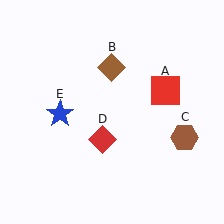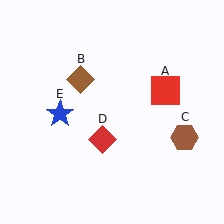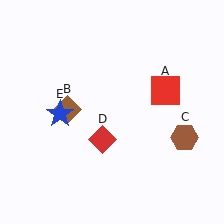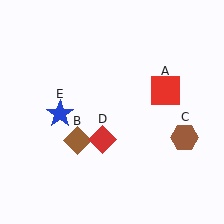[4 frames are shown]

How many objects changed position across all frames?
1 object changed position: brown diamond (object B).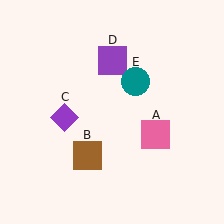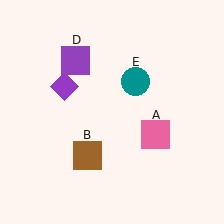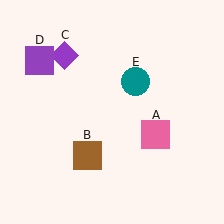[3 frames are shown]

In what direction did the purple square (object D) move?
The purple square (object D) moved left.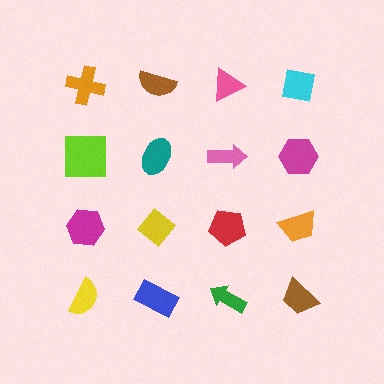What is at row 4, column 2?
A blue rectangle.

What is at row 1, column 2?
A brown semicircle.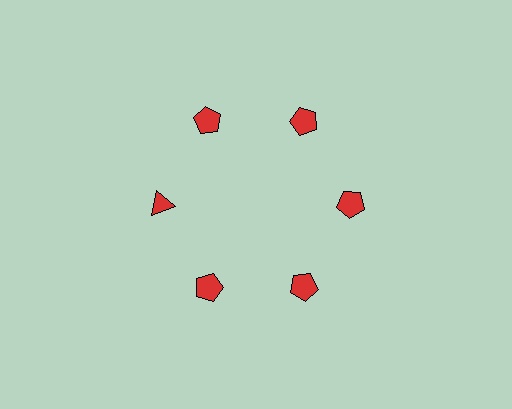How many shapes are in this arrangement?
There are 6 shapes arranged in a ring pattern.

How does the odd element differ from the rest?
It has a different shape: triangle instead of pentagon.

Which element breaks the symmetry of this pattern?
The red triangle at roughly the 9 o'clock position breaks the symmetry. All other shapes are red pentagons.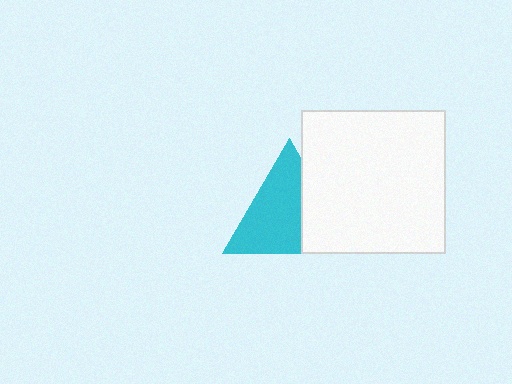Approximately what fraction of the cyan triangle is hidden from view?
Roughly 33% of the cyan triangle is hidden behind the white square.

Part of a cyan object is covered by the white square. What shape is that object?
It is a triangle.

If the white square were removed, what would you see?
You would see the complete cyan triangle.